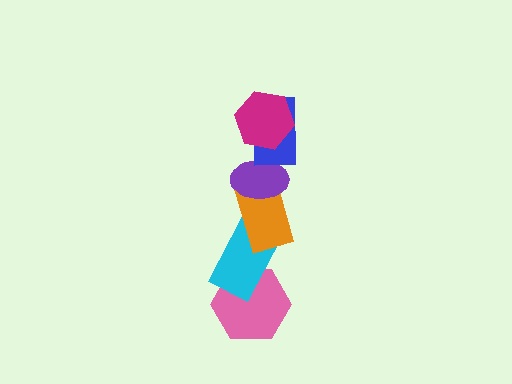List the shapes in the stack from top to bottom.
From top to bottom: the magenta hexagon, the blue rectangle, the purple ellipse, the orange rectangle, the cyan rectangle, the pink hexagon.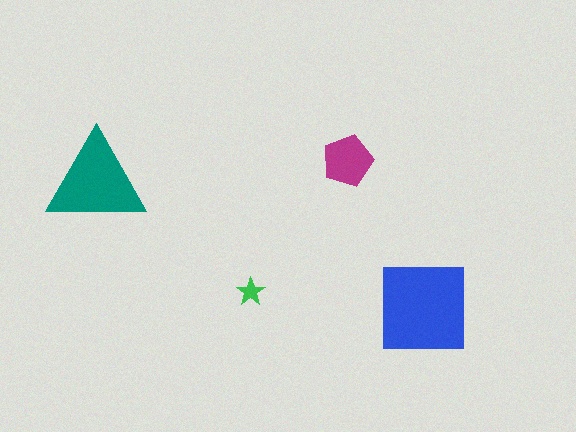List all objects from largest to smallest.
The blue square, the teal triangle, the magenta pentagon, the green star.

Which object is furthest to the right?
The blue square is rightmost.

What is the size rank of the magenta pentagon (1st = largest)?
3rd.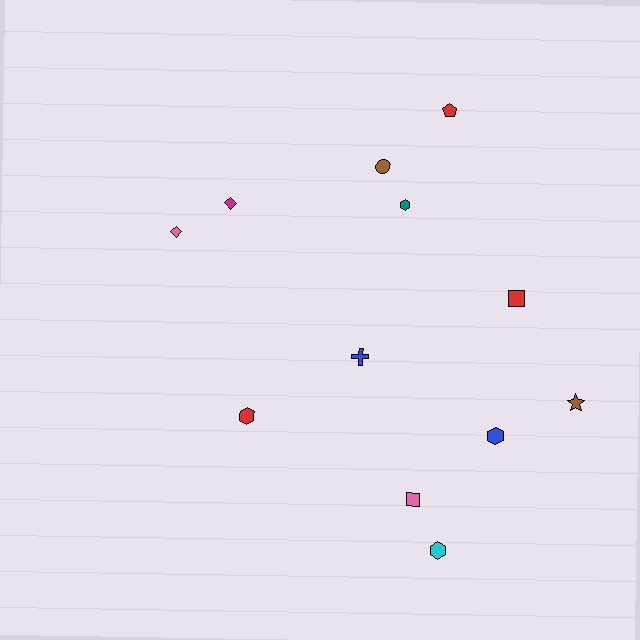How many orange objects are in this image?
There are no orange objects.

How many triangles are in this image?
There are no triangles.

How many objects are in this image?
There are 12 objects.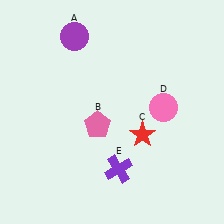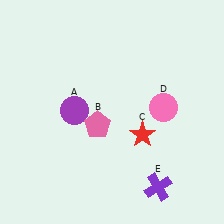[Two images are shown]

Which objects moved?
The objects that moved are: the purple circle (A), the purple cross (E).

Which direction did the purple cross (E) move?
The purple cross (E) moved right.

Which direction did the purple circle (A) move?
The purple circle (A) moved down.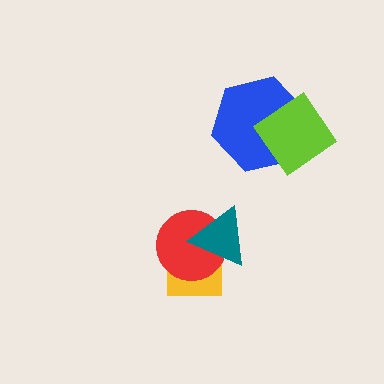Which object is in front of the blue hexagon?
The lime diamond is in front of the blue hexagon.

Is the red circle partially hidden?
Yes, it is partially covered by another shape.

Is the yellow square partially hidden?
Yes, it is partially covered by another shape.